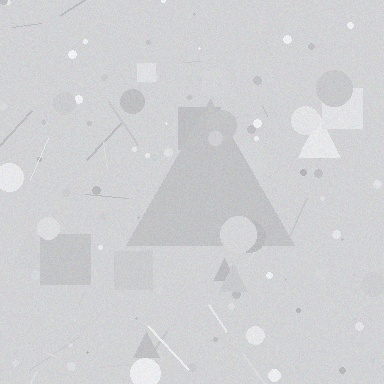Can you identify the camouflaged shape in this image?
The camouflaged shape is a triangle.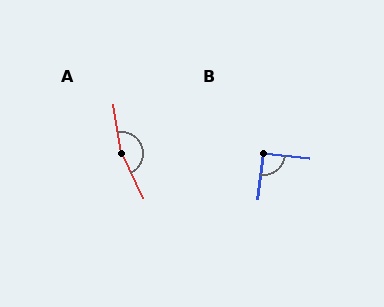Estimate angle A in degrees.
Approximately 163 degrees.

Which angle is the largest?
A, at approximately 163 degrees.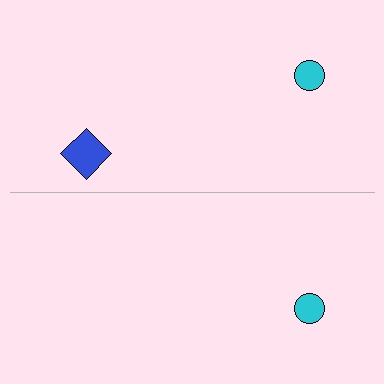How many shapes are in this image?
There are 3 shapes in this image.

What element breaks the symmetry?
A blue diamond is missing from the bottom side.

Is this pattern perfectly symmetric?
No, the pattern is not perfectly symmetric. A blue diamond is missing from the bottom side.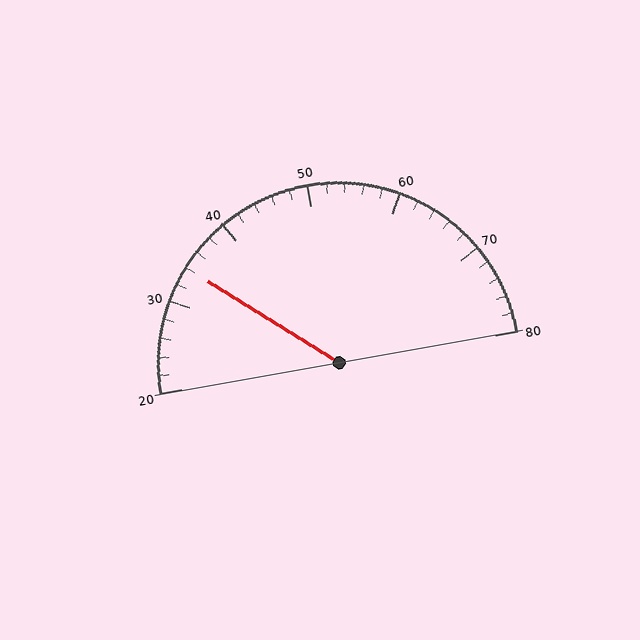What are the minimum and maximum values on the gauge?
The gauge ranges from 20 to 80.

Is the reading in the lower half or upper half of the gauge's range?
The reading is in the lower half of the range (20 to 80).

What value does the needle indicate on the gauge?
The needle indicates approximately 34.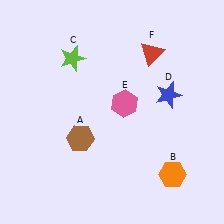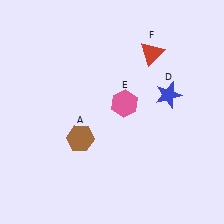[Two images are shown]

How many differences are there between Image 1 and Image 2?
There are 2 differences between the two images.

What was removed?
The lime star (C), the orange hexagon (B) were removed in Image 2.